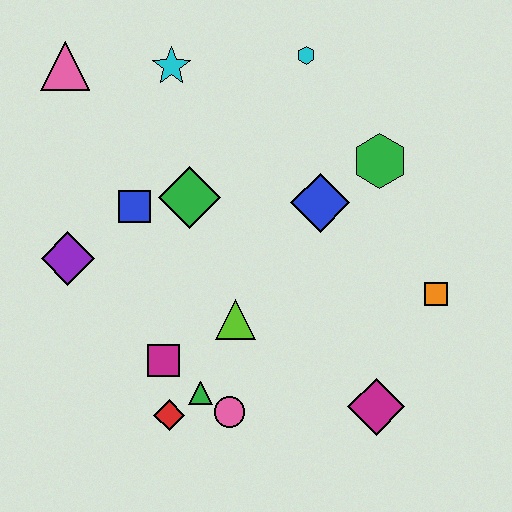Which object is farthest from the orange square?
The pink triangle is farthest from the orange square.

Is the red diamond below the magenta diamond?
Yes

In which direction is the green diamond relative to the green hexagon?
The green diamond is to the left of the green hexagon.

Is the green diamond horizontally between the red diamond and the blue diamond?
Yes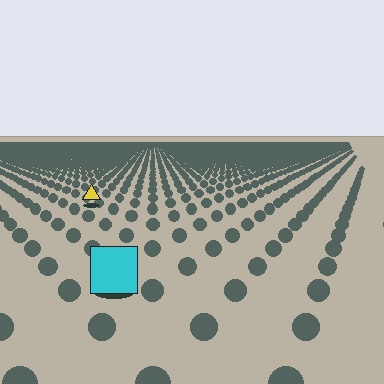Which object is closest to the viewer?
The cyan square is closest. The texture marks near it are larger and more spread out.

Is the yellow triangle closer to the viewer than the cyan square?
No. The cyan square is closer — you can tell from the texture gradient: the ground texture is coarser near it.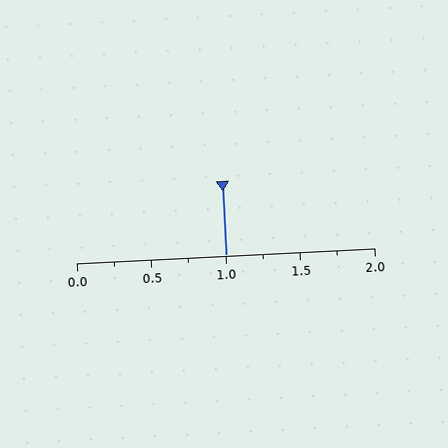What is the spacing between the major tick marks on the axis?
The major ticks are spaced 0.5 apart.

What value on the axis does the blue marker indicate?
The marker indicates approximately 1.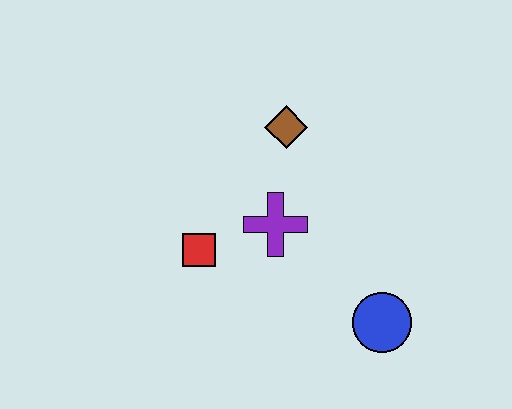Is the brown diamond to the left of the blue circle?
Yes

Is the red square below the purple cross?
Yes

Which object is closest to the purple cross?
The red square is closest to the purple cross.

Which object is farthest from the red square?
The blue circle is farthest from the red square.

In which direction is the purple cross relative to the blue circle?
The purple cross is to the left of the blue circle.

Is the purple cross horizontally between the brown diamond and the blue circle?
No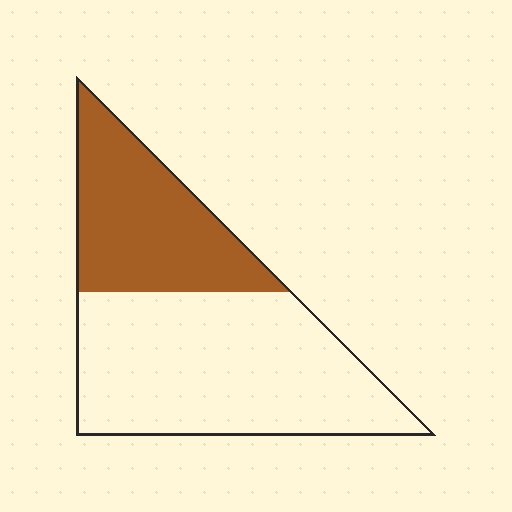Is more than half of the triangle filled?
No.